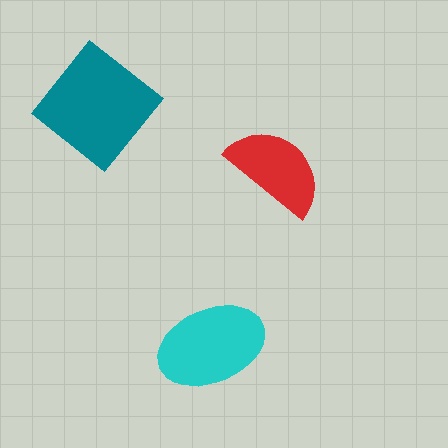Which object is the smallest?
The red semicircle.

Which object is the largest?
The teal diamond.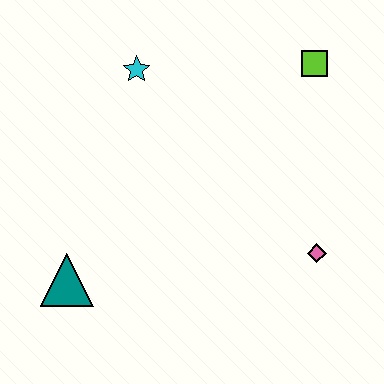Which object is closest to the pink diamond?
The lime square is closest to the pink diamond.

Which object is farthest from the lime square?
The teal triangle is farthest from the lime square.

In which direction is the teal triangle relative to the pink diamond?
The teal triangle is to the left of the pink diamond.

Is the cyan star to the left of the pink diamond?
Yes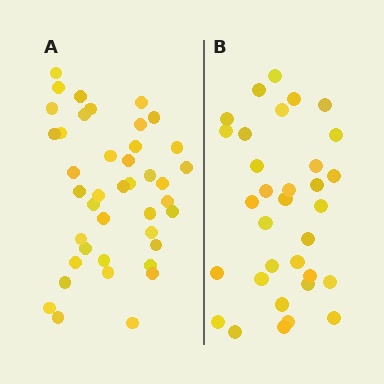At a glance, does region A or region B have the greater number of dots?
Region A (the left region) has more dots.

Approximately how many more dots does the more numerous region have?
Region A has roughly 8 or so more dots than region B.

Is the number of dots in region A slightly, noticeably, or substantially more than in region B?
Region A has only slightly more — the two regions are fairly close. The ratio is roughly 1.2 to 1.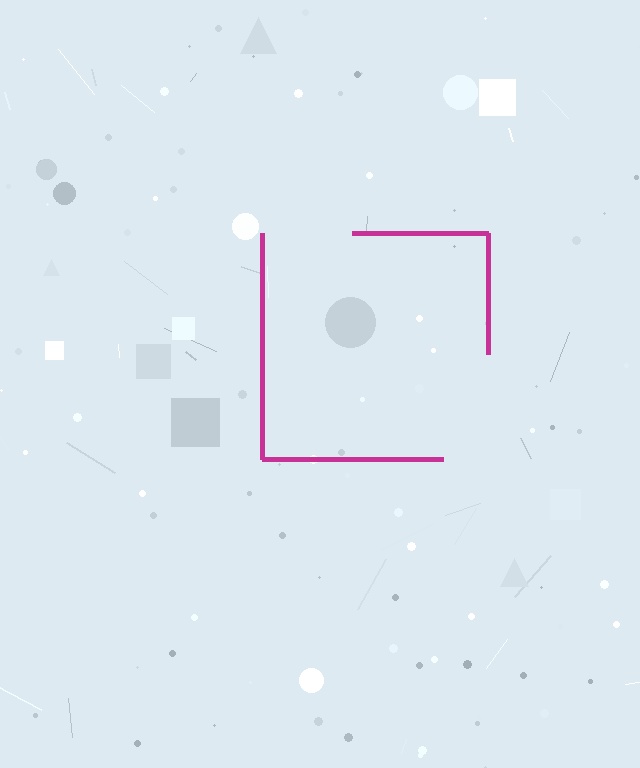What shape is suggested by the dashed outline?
The dashed outline suggests a square.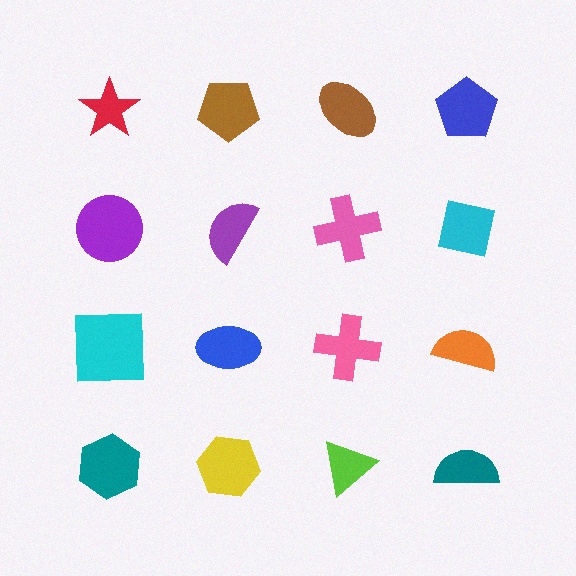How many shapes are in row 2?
4 shapes.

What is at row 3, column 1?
A cyan square.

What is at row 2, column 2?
A purple semicircle.